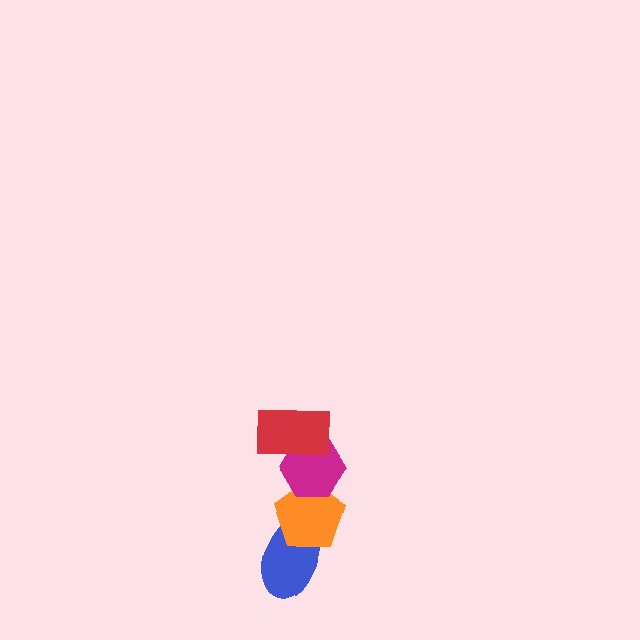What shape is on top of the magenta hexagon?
The red rectangle is on top of the magenta hexagon.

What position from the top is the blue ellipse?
The blue ellipse is 4th from the top.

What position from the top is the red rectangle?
The red rectangle is 1st from the top.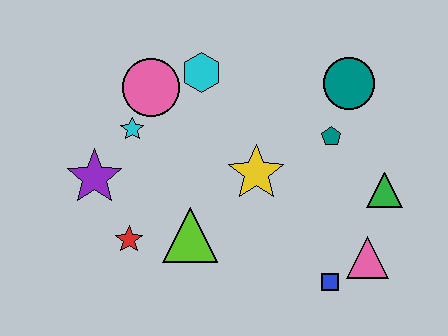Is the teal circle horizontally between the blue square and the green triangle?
Yes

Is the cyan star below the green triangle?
No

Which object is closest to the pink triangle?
The blue square is closest to the pink triangle.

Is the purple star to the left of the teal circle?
Yes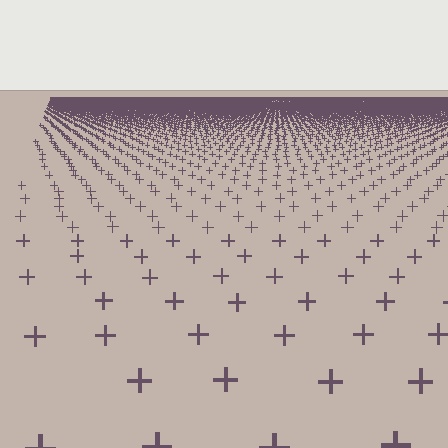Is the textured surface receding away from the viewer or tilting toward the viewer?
The surface is receding away from the viewer. Texture elements get smaller and denser toward the top.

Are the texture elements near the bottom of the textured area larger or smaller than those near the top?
Larger. Near the bottom, elements are closer to the viewer and appear at a bigger on-screen size.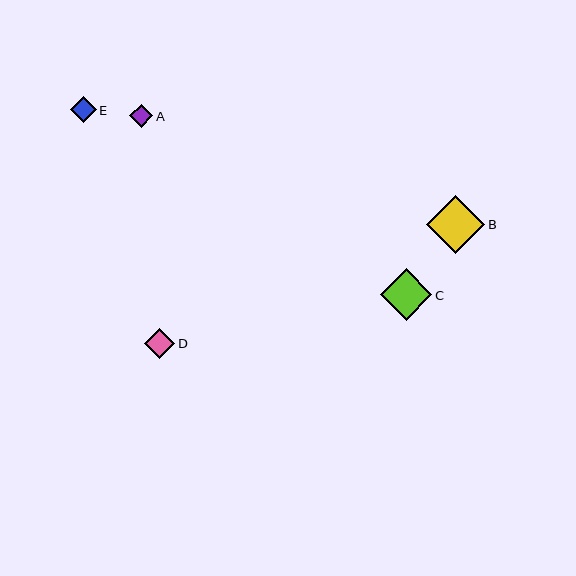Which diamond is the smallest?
Diamond A is the smallest with a size of approximately 23 pixels.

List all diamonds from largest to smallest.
From largest to smallest: B, C, D, E, A.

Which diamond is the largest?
Diamond B is the largest with a size of approximately 58 pixels.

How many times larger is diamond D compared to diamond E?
Diamond D is approximately 1.2 times the size of diamond E.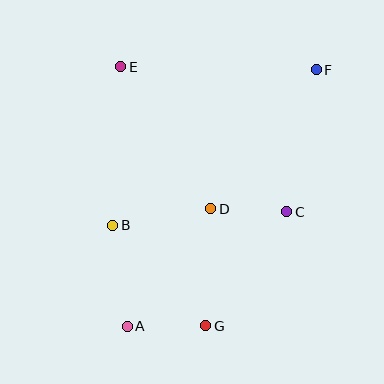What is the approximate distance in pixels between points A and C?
The distance between A and C is approximately 196 pixels.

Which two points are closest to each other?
Points C and D are closest to each other.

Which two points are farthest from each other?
Points A and F are farthest from each other.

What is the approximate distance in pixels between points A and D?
The distance between A and D is approximately 144 pixels.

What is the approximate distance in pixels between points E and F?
The distance between E and F is approximately 196 pixels.